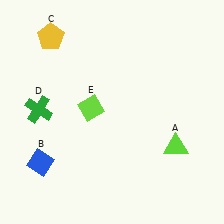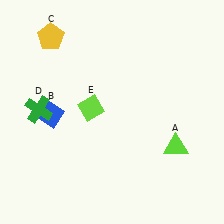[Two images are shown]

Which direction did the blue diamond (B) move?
The blue diamond (B) moved up.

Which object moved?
The blue diamond (B) moved up.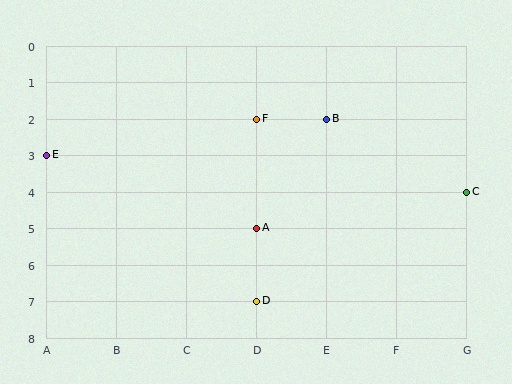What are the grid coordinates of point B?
Point B is at grid coordinates (E, 2).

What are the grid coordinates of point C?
Point C is at grid coordinates (G, 4).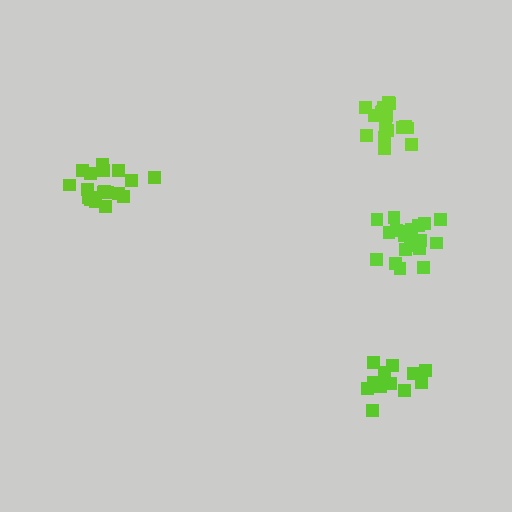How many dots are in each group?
Group 1: 20 dots, Group 2: 19 dots, Group 3: 15 dots, Group 4: 17 dots (71 total).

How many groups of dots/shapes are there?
There are 4 groups.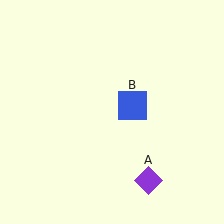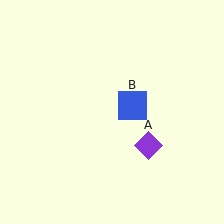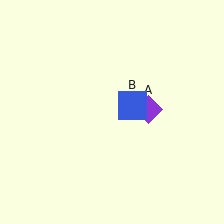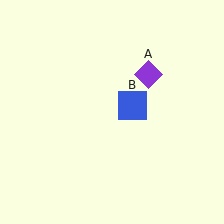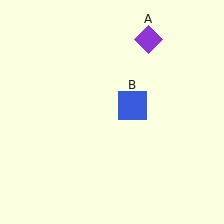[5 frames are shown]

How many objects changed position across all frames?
1 object changed position: purple diamond (object A).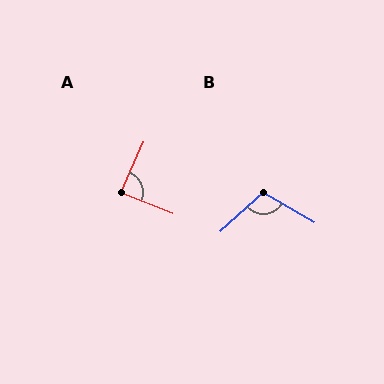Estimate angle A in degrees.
Approximately 88 degrees.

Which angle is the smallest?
A, at approximately 88 degrees.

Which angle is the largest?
B, at approximately 107 degrees.